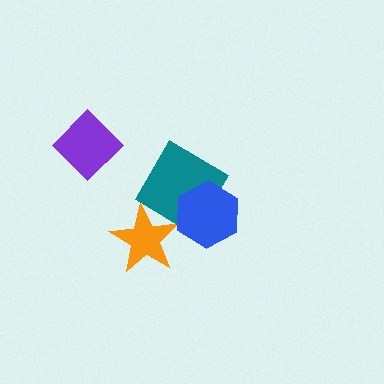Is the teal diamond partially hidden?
Yes, it is partially covered by another shape.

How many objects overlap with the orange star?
1 object overlaps with the orange star.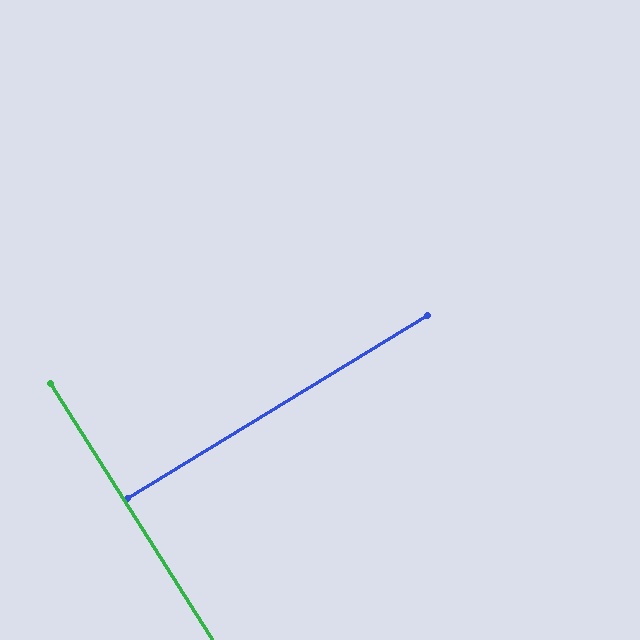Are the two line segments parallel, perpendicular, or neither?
Perpendicular — they meet at approximately 89°.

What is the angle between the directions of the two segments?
Approximately 89 degrees.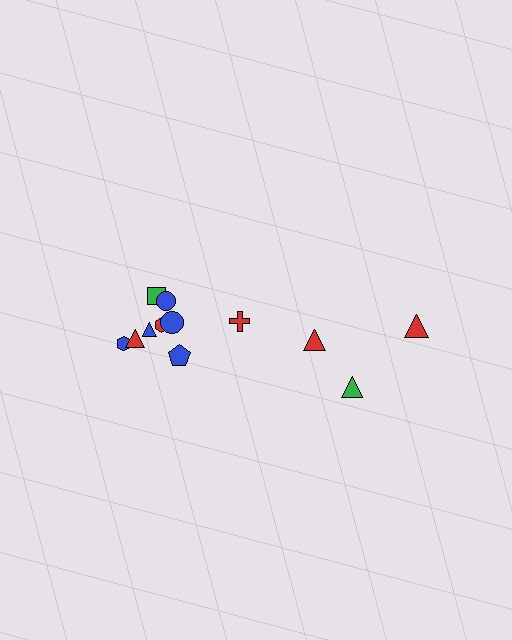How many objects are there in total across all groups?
There are 12 objects.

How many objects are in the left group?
There are 8 objects.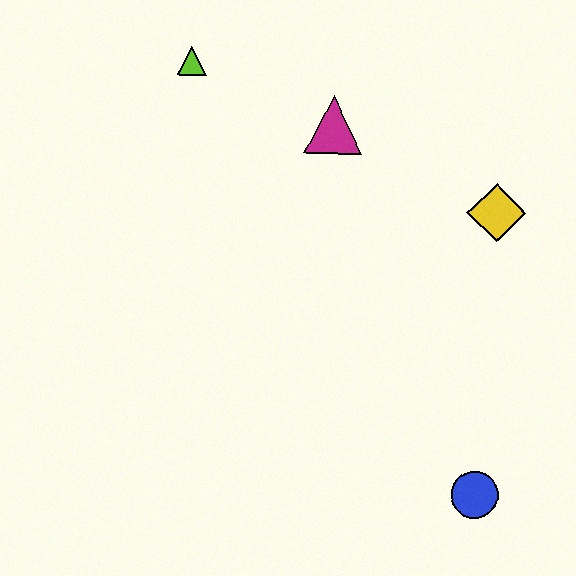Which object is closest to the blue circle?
The yellow diamond is closest to the blue circle.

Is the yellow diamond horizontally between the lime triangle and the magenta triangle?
No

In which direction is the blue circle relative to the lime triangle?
The blue circle is below the lime triangle.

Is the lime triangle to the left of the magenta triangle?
Yes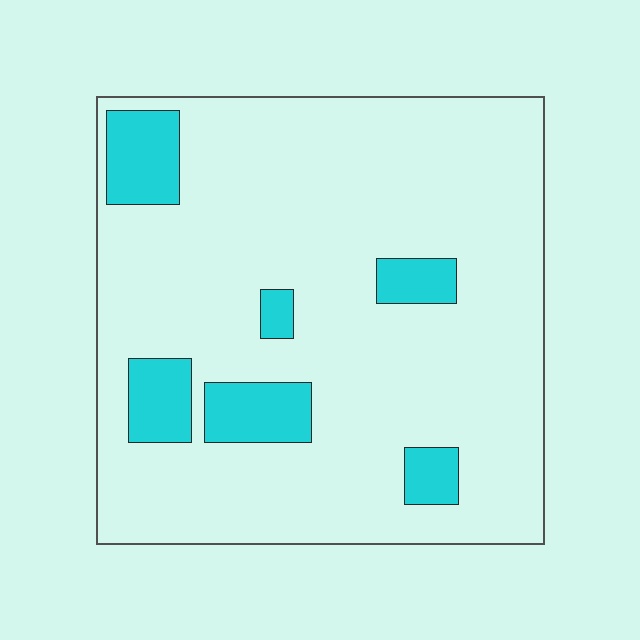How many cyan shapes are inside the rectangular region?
6.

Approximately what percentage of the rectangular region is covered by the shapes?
Approximately 15%.